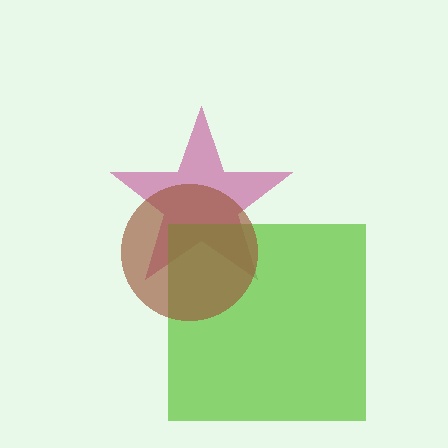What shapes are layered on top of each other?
The layered shapes are: a magenta star, a lime square, a brown circle.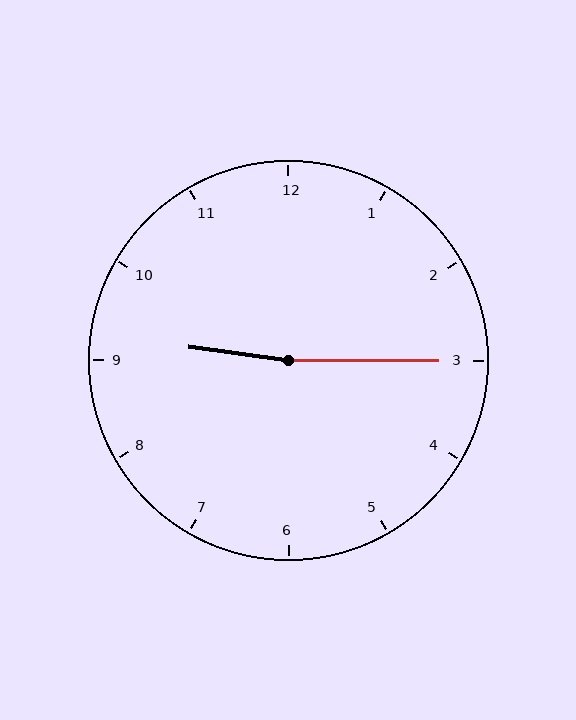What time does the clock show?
9:15.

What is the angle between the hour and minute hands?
Approximately 172 degrees.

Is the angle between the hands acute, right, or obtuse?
It is obtuse.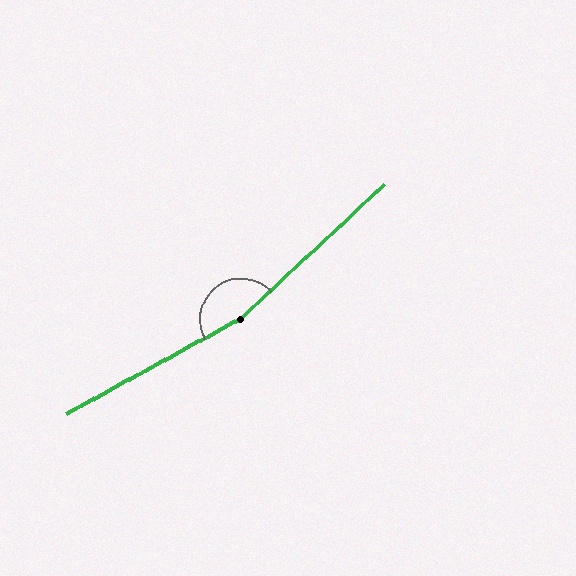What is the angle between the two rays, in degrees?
Approximately 165 degrees.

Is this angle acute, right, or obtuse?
It is obtuse.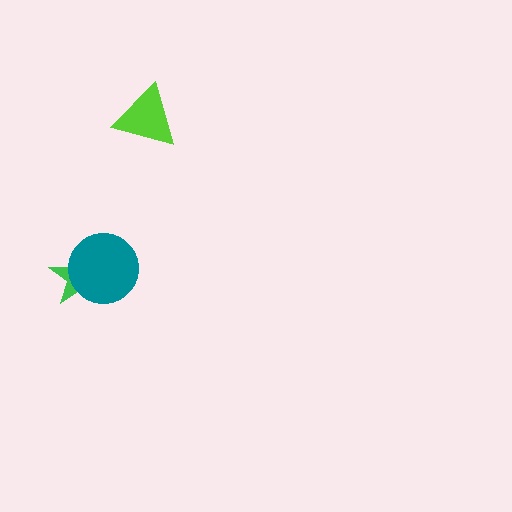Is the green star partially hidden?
Yes, it is partially covered by another shape.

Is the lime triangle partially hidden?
No, no other shape covers it.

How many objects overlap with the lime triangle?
0 objects overlap with the lime triangle.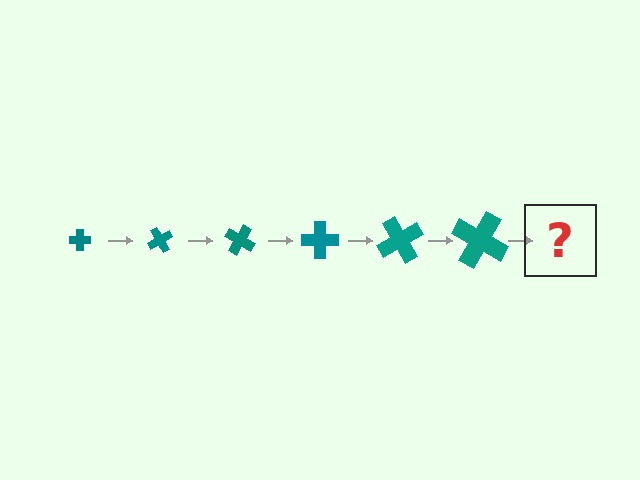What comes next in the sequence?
The next element should be a cross, larger than the previous one and rotated 360 degrees from the start.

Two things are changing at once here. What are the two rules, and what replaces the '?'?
The two rules are that the cross grows larger each step and it rotates 60 degrees each step. The '?' should be a cross, larger than the previous one and rotated 360 degrees from the start.